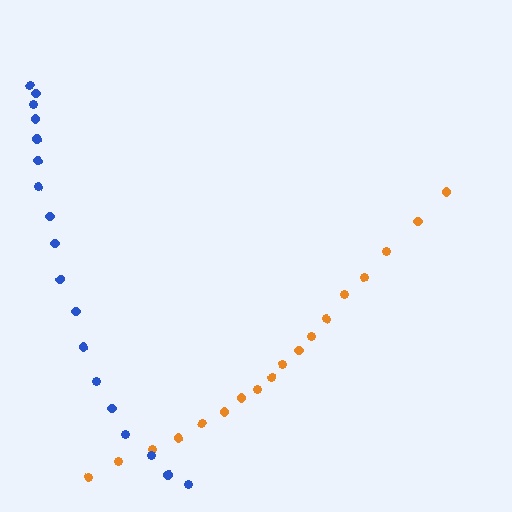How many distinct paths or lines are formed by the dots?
There are 2 distinct paths.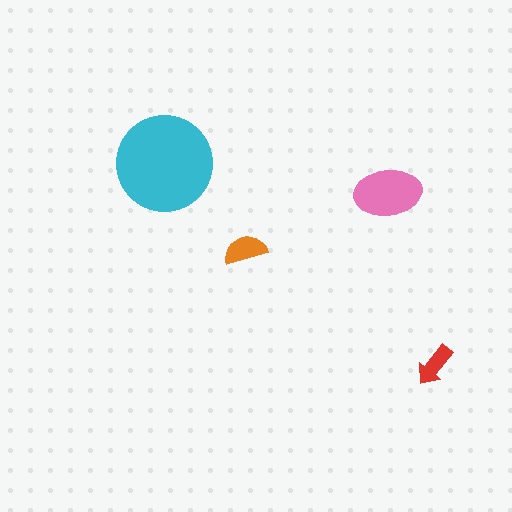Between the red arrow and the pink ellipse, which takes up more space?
The pink ellipse.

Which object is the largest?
The cyan circle.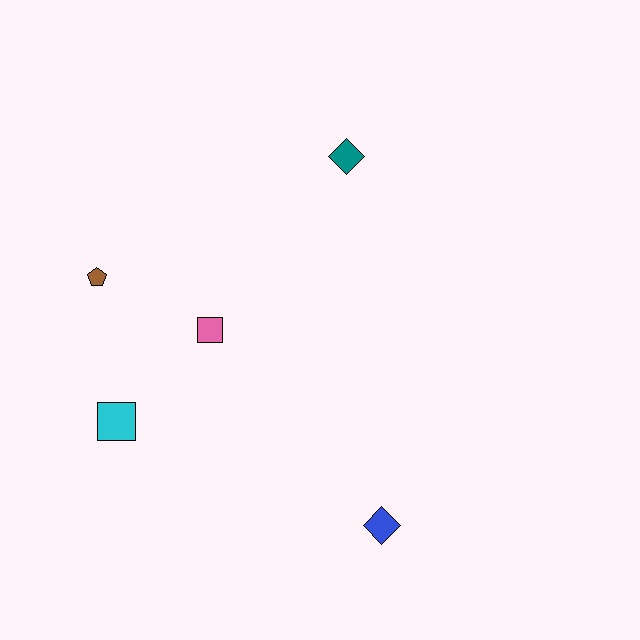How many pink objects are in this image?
There is 1 pink object.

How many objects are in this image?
There are 5 objects.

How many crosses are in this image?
There are no crosses.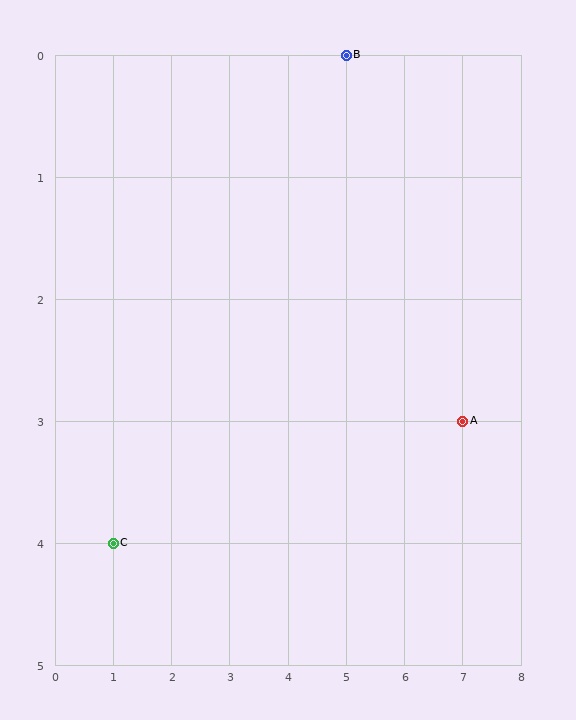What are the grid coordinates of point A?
Point A is at grid coordinates (7, 3).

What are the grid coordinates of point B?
Point B is at grid coordinates (5, 0).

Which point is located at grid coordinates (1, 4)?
Point C is at (1, 4).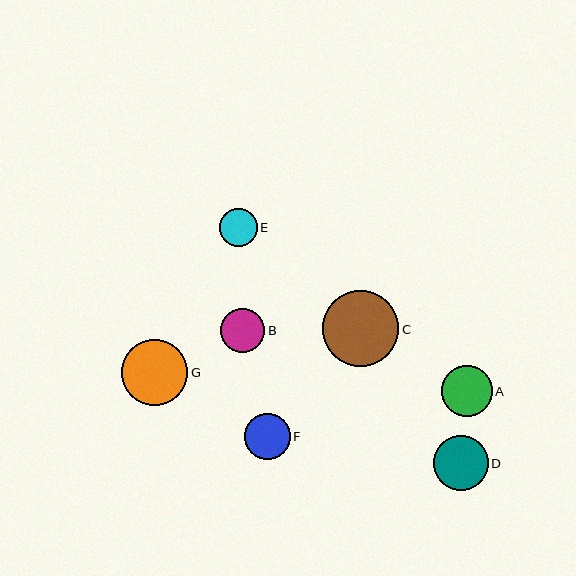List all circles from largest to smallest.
From largest to smallest: C, G, D, A, F, B, E.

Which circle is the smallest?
Circle E is the smallest with a size of approximately 38 pixels.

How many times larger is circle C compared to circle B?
Circle C is approximately 1.7 times the size of circle B.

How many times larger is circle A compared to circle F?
Circle A is approximately 1.1 times the size of circle F.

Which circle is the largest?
Circle C is the largest with a size of approximately 76 pixels.